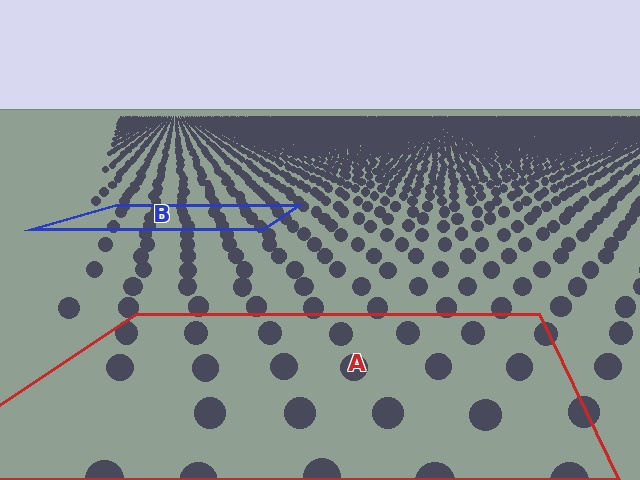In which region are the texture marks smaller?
The texture marks are smaller in region B, because it is farther away.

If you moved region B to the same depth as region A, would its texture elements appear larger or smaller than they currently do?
They would appear larger. At a closer depth, the same texture elements are projected at a bigger on-screen size.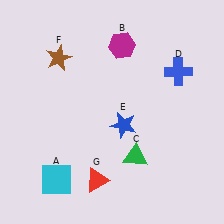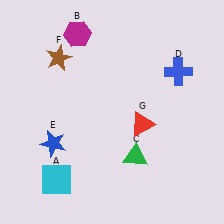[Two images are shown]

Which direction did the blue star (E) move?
The blue star (E) moved left.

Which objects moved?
The objects that moved are: the magenta hexagon (B), the blue star (E), the red triangle (G).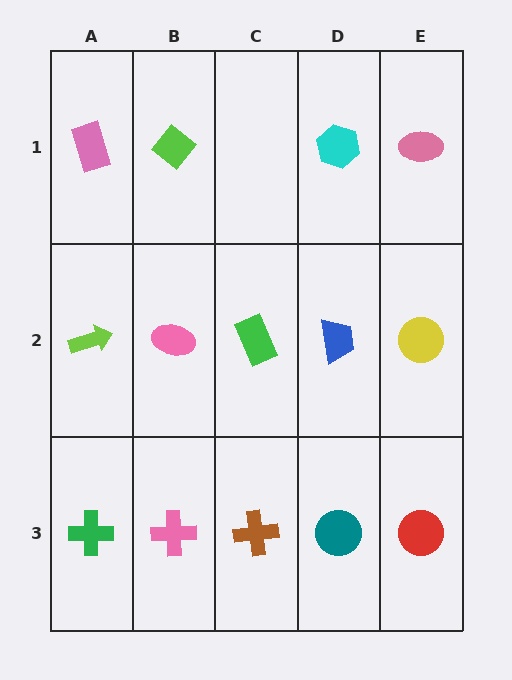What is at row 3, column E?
A red circle.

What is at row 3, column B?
A pink cross.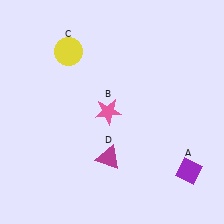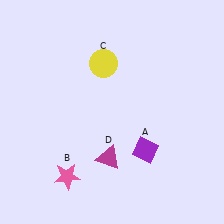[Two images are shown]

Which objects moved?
The objects that moved are: the purple diamond (A), the pink star (B), the yellow circle (C).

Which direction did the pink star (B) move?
The pink star (B) moved down.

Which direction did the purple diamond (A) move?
The purple diamond (A) moved left.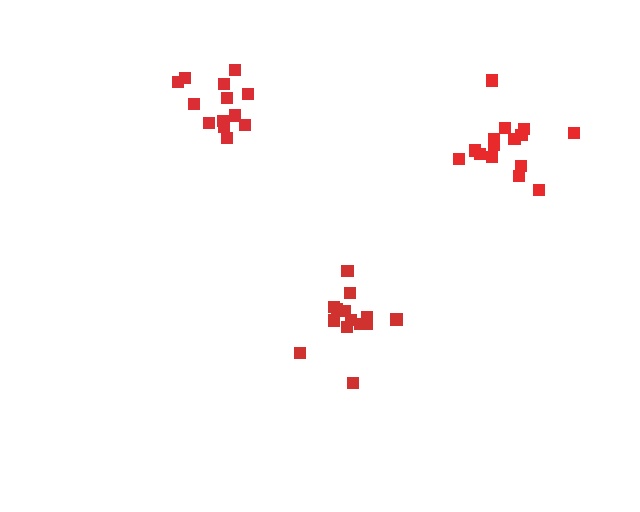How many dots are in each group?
Group 1: 15 dots, Group 2: 14 dots, Group 3: 13 dots (42 total).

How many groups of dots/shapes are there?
There are 3 groups.